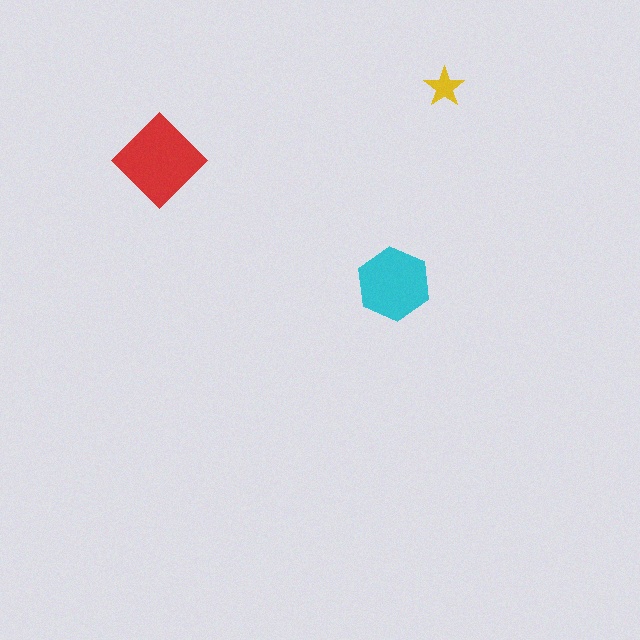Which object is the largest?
The red diamond.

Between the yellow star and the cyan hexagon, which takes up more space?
The cyan hexagon.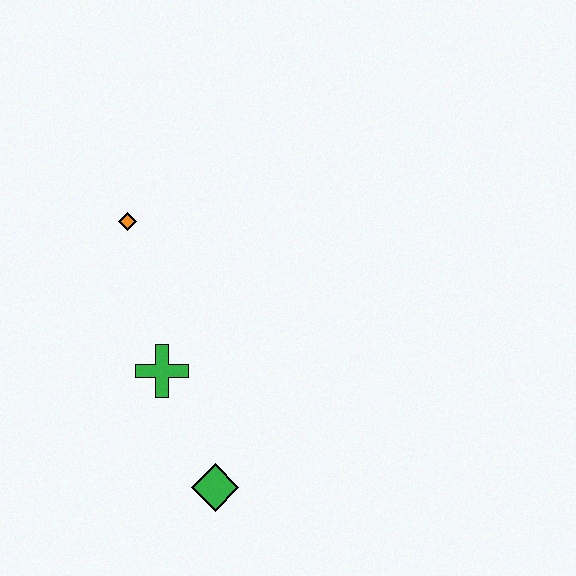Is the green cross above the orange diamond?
No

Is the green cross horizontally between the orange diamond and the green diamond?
Yes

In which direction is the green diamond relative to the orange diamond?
The green diamond is below the orange diamond.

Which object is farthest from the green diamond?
The orange diamond is farthest from the green diamond.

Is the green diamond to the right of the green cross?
Yes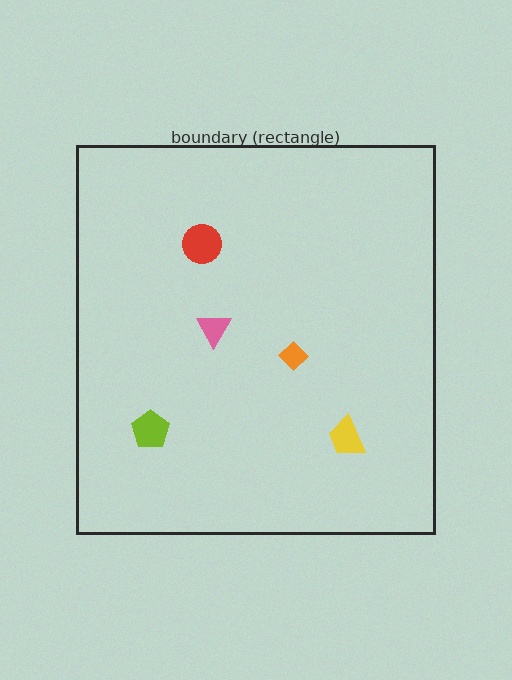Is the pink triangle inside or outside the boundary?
Inside.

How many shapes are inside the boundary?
5 inside, 0 outside.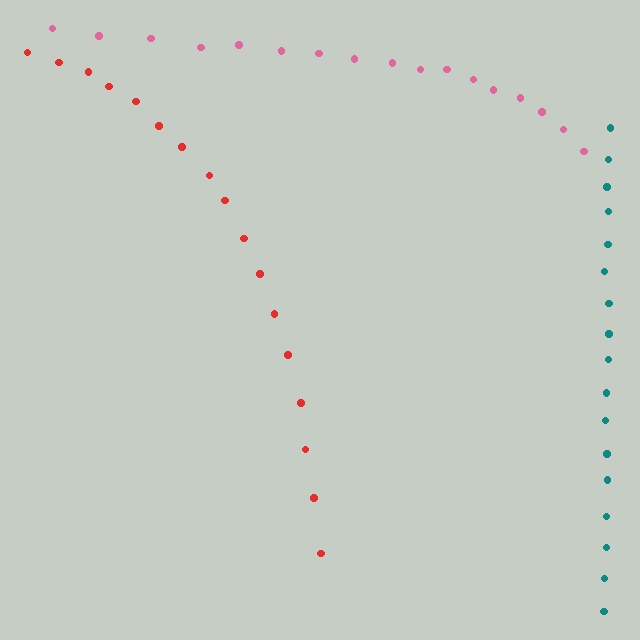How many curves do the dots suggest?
There are 3 distinct paths.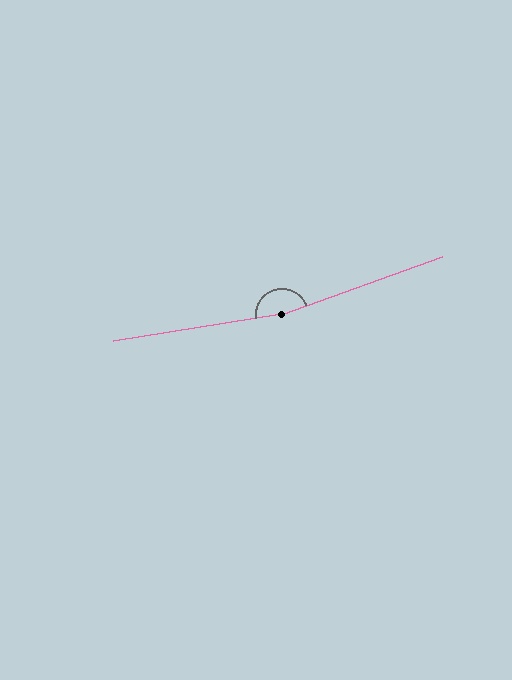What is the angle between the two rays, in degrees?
Approximately 170 degrees.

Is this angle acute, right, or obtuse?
It is obtuse.